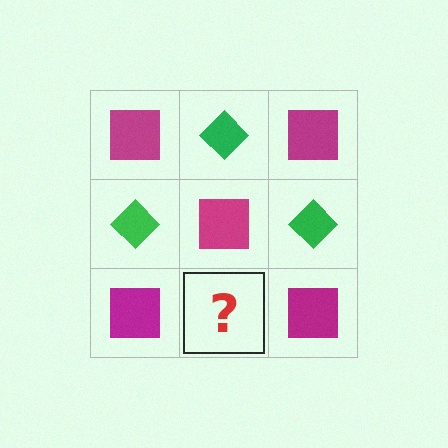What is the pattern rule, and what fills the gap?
The rule is that it alternates magenta square and green diamond in a checkerboard pattern. The gap should be filled with a green diamond.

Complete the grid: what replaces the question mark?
The question mark should be replaced with a green diamond.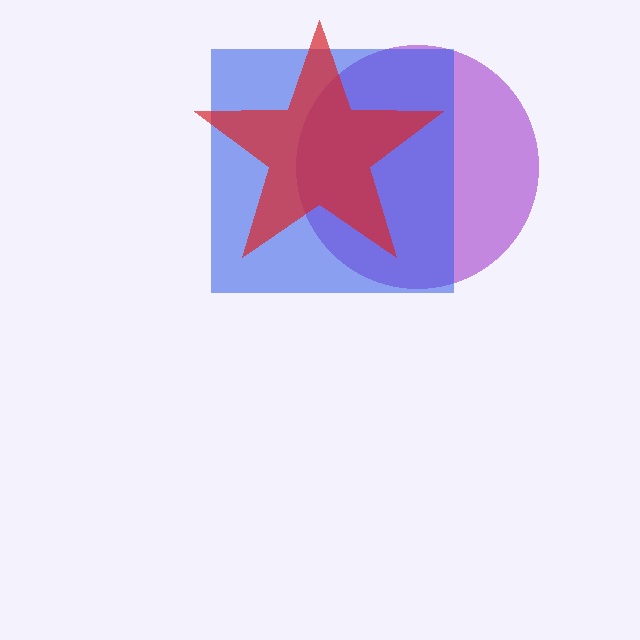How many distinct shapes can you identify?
There are 3 distinct shapes: a purple circle, a blue square, a red star.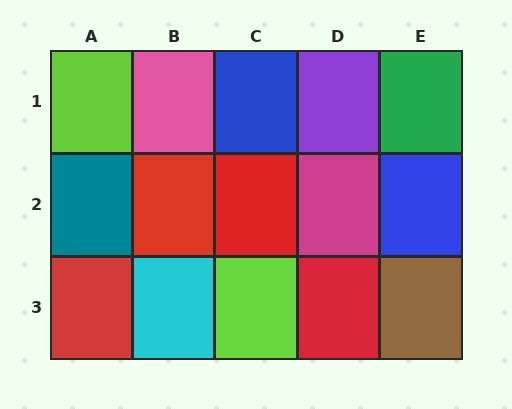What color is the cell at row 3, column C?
Lime.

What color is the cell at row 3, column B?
Cyan.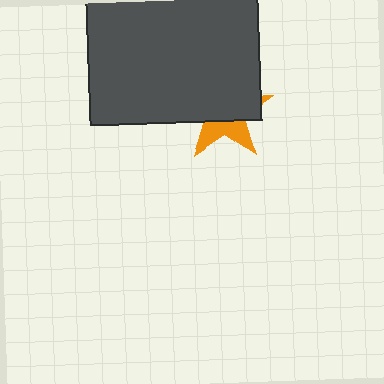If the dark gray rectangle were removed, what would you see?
You would see the complete orange star.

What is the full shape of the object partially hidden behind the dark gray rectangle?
The partially hidden object is an orange star.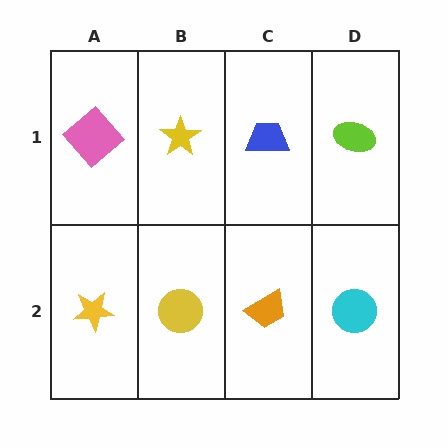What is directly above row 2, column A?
A pink diamond.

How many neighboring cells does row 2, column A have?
2.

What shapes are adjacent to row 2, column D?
A lime ellipse (row 1, column D), an orange trapezoid (row 2, column C).